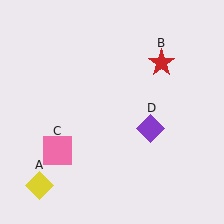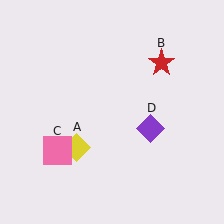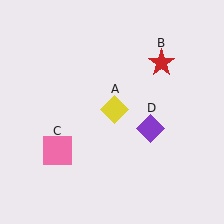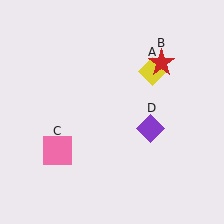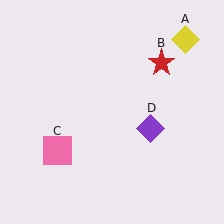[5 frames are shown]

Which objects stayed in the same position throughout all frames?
Red star (object B) and pink square (object C) and purple diamond (object D) remained stationary.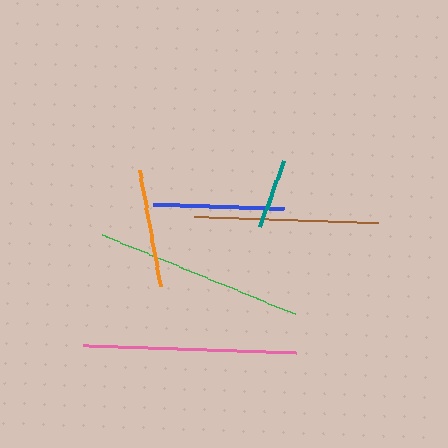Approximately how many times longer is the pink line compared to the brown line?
The pink line is approximately 1.2 times the length of the brown line.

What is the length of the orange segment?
The orange segment is approximately 117 pixels long.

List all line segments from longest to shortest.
From longest to shortest: pink, green, brown, blue, orange, teal.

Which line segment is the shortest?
The teal line is the shortest at approximately 71 pixels.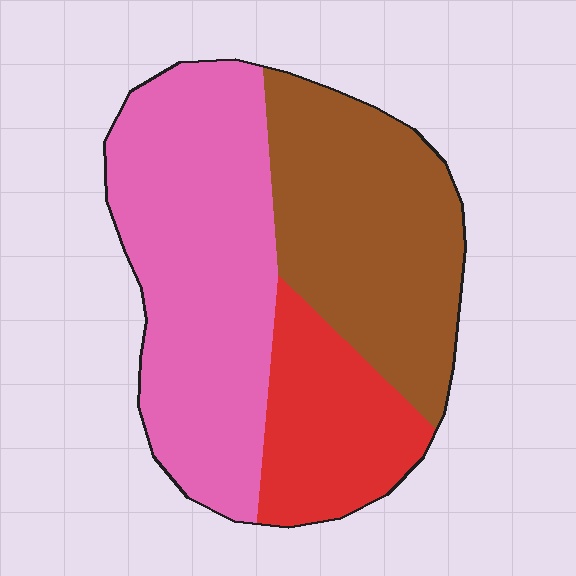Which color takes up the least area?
Red, at roughly 20%.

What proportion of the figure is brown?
Brown takes up between a quarter and a half of the figure.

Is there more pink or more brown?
Pink.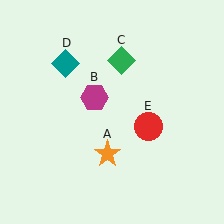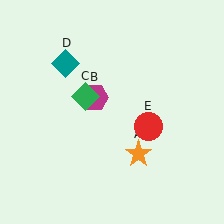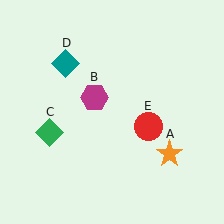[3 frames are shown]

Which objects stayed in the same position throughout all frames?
Magenta hexagon (object B) and teal diamond (object D) and red circle (object E) remained stationary.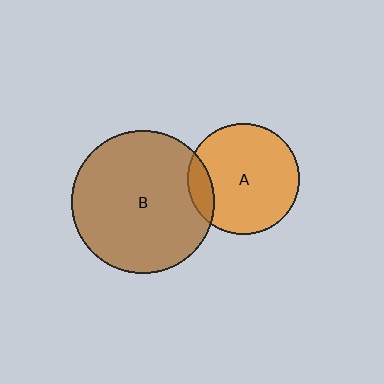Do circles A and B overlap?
Yes.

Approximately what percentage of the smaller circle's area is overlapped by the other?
Approximately 10%.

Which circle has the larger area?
Circle B (brown).